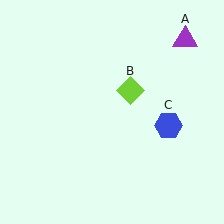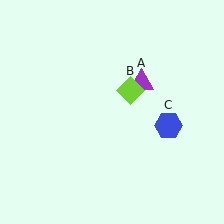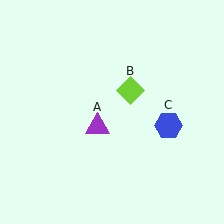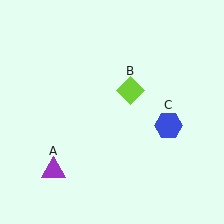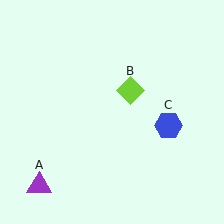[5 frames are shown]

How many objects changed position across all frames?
1 object changed position: purple triangle (object A).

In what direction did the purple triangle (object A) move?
The purple triangle (object A) moved down and to the left.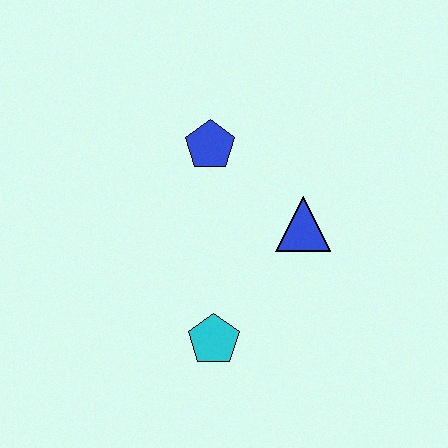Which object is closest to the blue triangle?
The blue pentagon is closest to the blue triangle.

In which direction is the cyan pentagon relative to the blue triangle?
The cyan pentagon is below the blue triangle.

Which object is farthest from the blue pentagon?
The cyan pentagon is farthest from the blue pentagon.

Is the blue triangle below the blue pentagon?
Yes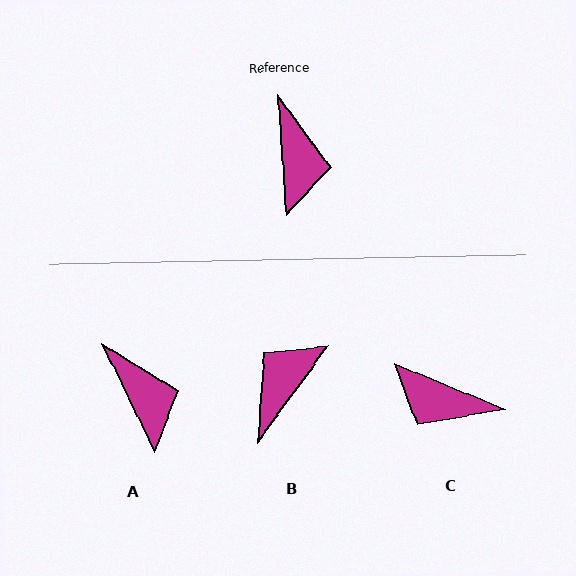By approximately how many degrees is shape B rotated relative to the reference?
Approximately 140 degrees counter-clockwise.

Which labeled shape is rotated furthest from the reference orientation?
B, about 140 degrees away.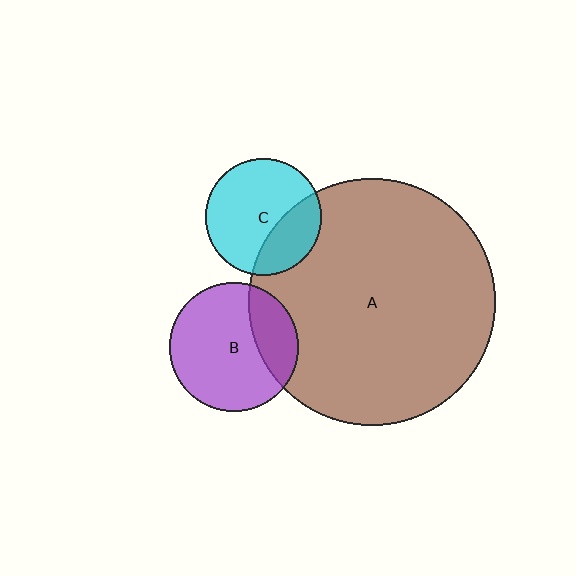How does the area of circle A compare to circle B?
Approximately 3.6 times.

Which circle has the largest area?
Circle A (brown).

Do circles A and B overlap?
Yes.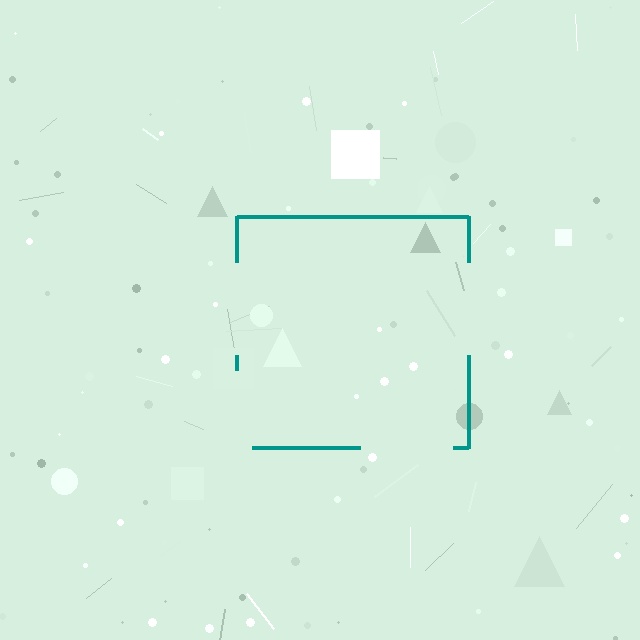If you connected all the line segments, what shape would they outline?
They would outline a square.